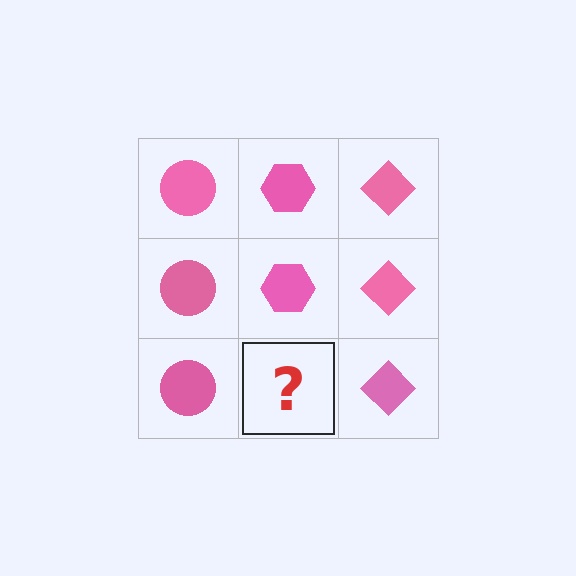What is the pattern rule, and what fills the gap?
The rule is that each column has a consistent shape. The gap should be filled with a pink hexagon.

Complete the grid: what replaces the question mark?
The question mark should be replaced with a pink hexagon.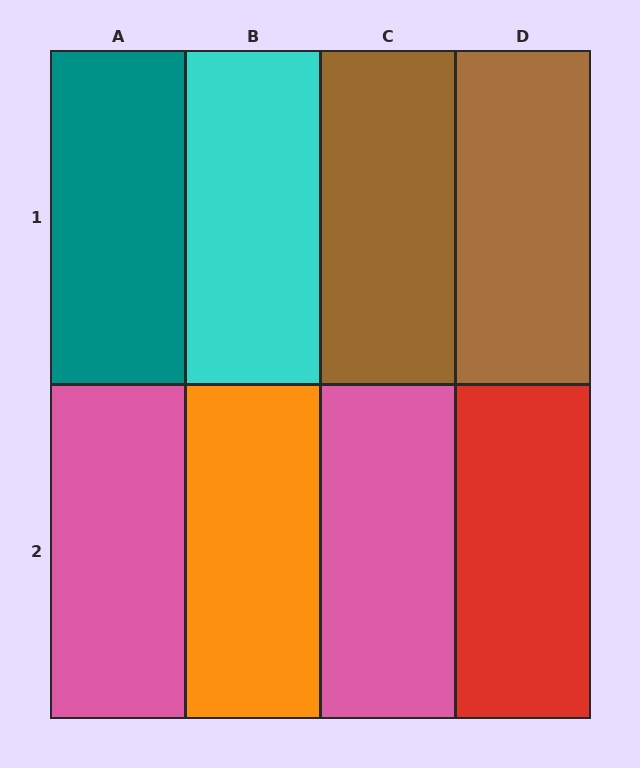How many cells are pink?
2 cells are pink.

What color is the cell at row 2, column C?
Pink.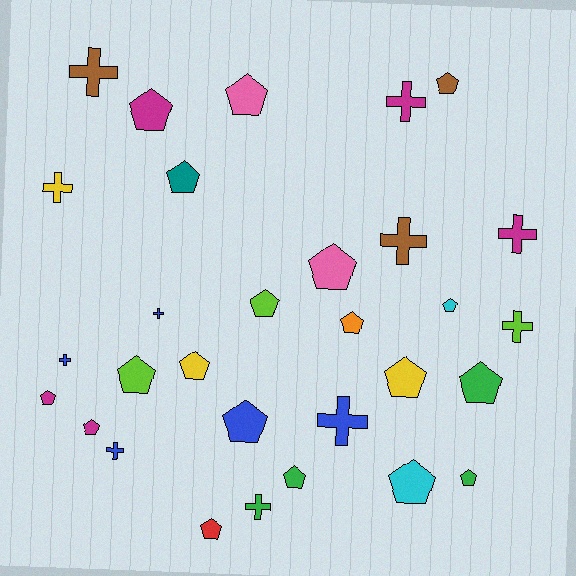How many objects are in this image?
There are 30 objects.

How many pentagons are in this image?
There are 19 pentagons.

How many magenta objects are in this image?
There are 5 magenta objects.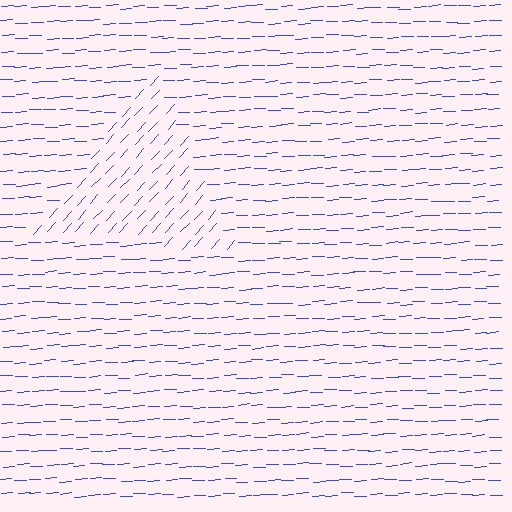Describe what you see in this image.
The image is filled with small blue line segments. A triangle region in the image has lines oriented differently from the surrounding lines, creating a visible texture boundary.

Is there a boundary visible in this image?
Yes, there is a texture boundary formed by a change in line orientation.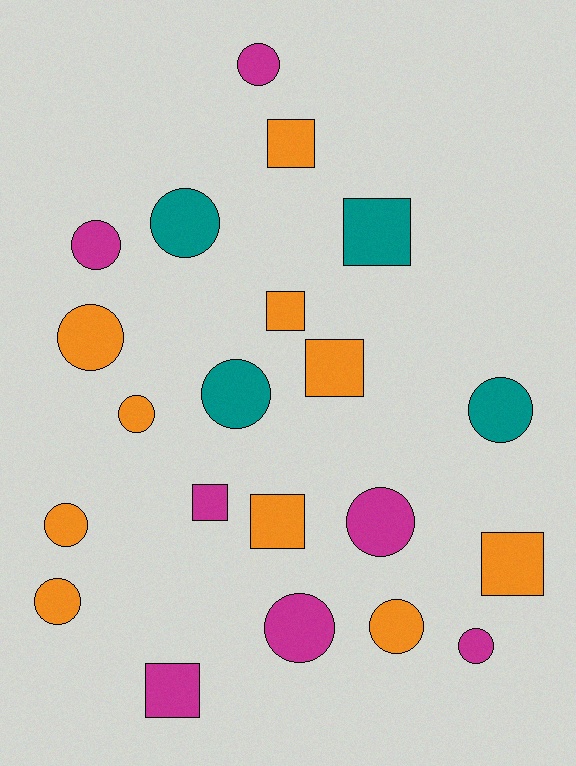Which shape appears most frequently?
Circle, with 13 objects.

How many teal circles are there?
There are 3 teal circles.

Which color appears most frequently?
Orange, with 10 objects.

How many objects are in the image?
There are 21 objects.